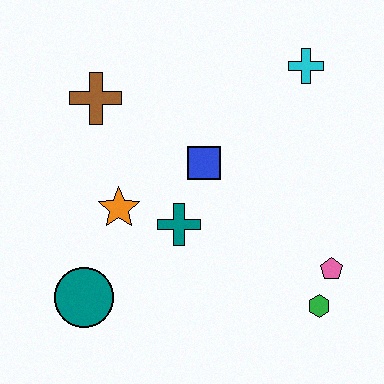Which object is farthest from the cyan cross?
The teal circle is farthest from the cyan cross.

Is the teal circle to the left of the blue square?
Yes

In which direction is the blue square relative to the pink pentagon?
The blue square is to the left of the pink pentagon.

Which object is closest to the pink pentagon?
The green hexagon is closest to the pink pentagon.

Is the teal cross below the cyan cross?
Yes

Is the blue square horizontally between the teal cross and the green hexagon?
Yes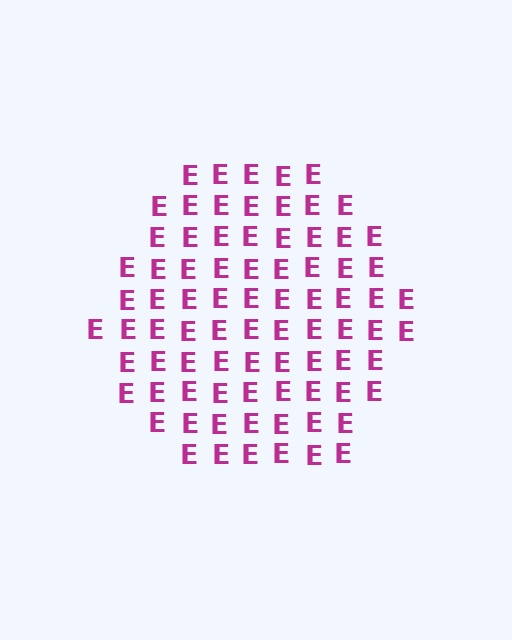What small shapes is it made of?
It is made of small letter E's.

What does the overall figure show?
The overall figure shows a hexagon.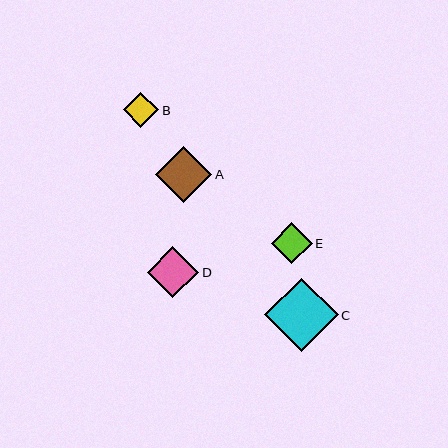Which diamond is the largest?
Diamond C is the largest with a size of approximately 73 pixels.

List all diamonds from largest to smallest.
From largest to smallest: C, A, D, E, B.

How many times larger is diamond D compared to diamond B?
Diamond D is approximately 1.5 times the size of diamond B.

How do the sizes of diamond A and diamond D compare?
Diamond A and diamond D are approximately the same size.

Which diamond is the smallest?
Diamond B is the smallest with a size of approximately 35 pixels.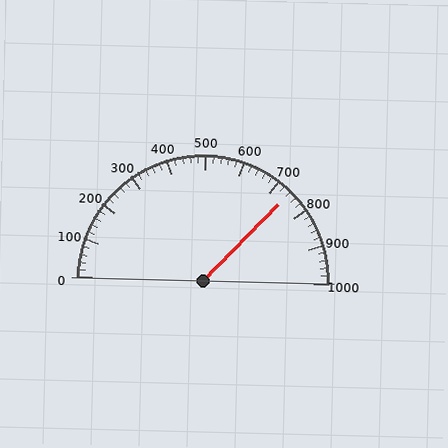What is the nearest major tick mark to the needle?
The nearest major tick mark is 700.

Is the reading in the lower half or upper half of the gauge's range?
The reading is in the upper half of the range (0 to 1000).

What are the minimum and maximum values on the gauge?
The gauge ranges from 0 to 1000.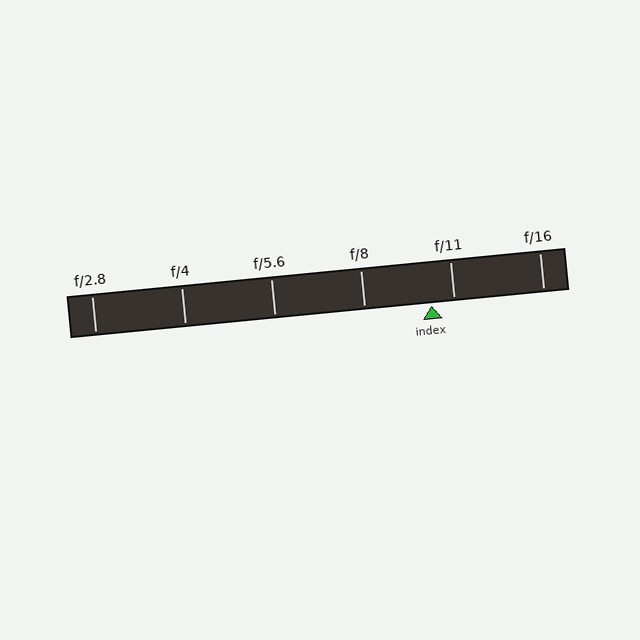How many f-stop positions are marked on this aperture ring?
There are 6 f-stop positions marked.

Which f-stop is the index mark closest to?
The index mark is closest to f/11.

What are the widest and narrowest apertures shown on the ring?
The widest aperture shown is f/2.8 and the narrowest is f/16.